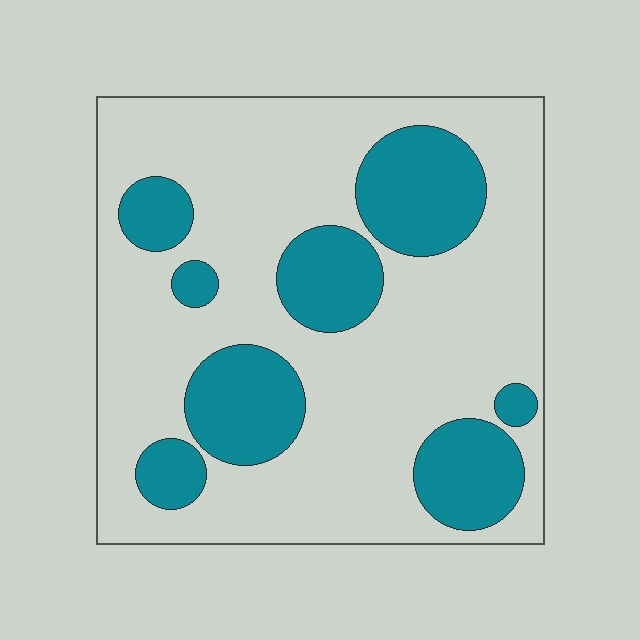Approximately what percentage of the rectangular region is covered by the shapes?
Approximately 30%.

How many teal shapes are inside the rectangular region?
8.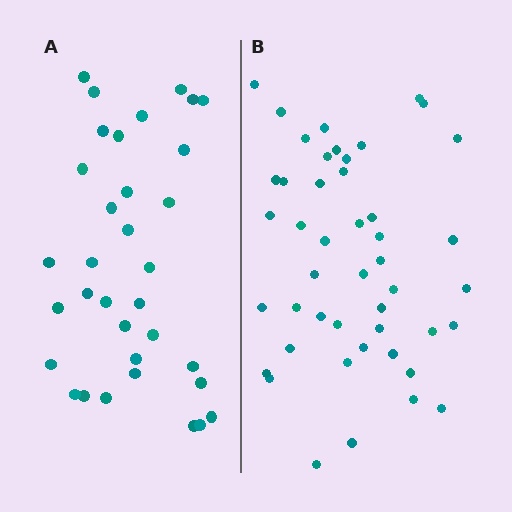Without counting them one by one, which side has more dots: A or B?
Region B (the right region) has more dots.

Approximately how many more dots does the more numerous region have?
Region B has roughly 12 or so more dots than region A.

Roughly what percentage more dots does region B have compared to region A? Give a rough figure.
About 35% more.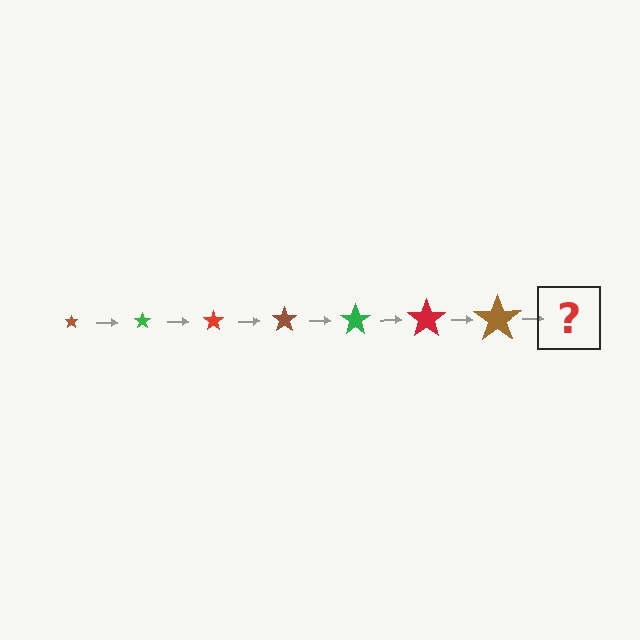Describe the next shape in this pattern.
It should be a green star, larger than the previous one.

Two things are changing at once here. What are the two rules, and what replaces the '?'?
The two rules are that the star grows larger each step and the color cycles through brown, green, and red. The '?' should be a green star, larger than the previous one.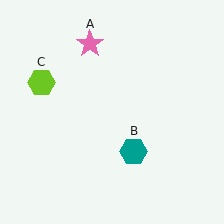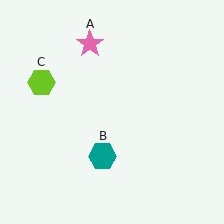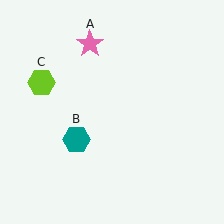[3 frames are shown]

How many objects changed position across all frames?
1 object changed position: teal hexagon (object B).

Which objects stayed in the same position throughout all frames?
Pink star (object A) and lime hexagon (object C) remained stationary.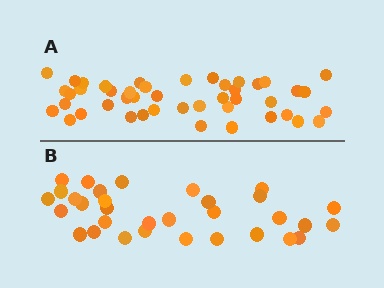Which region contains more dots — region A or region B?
Region A (the top region) has more dots.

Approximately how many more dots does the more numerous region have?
Region A has approximately 15 more dots than region B.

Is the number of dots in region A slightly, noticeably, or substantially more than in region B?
Region A has noticeably more, but not dramatically so. The ratio is roughly 1.4 to 1.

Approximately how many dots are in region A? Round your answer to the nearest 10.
About 40 dots. (The exact count is 45, which rounds to 40.)